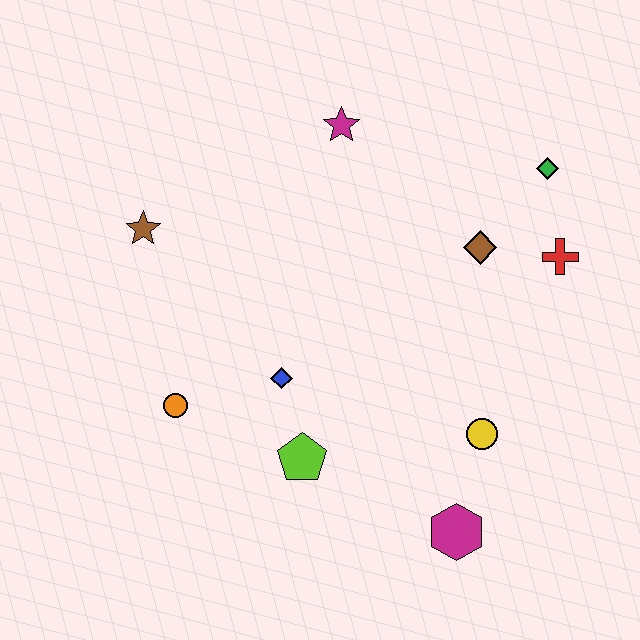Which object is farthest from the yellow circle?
The brown star is farthest from the yellow circle.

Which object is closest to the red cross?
The brown diamond is closest to the red cross.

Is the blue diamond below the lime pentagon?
No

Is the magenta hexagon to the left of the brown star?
No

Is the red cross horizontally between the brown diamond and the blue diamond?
No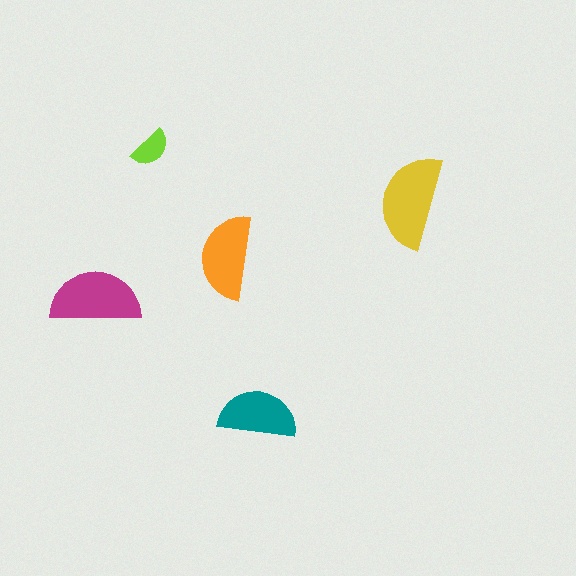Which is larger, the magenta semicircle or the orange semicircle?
The magenta one.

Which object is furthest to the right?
The yellow semicircle is rightmost.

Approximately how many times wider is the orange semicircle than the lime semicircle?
About 2 times wider.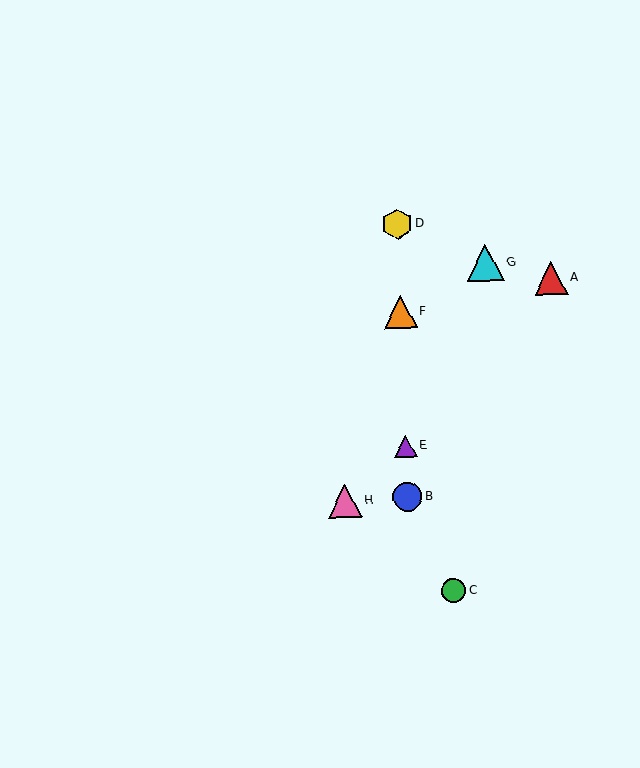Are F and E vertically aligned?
Yes, both are at x≈400.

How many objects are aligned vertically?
4 objects (B, D, E, F) are aligned vertically.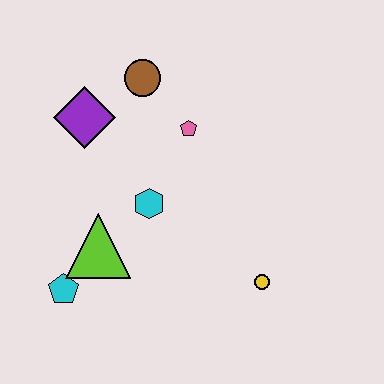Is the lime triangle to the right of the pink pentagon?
No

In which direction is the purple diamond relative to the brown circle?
The purple diamond is to the left of the brown circle.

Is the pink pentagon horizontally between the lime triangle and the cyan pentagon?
No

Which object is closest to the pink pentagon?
The brown circle is closest to the pink pentagon.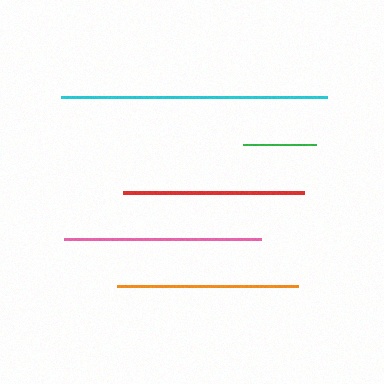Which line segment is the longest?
The cyan line is the longest at approximately 266 pixels.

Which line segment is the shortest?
The green line is the shortest at approximately 73 pixels.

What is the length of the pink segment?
The pink segment is approximately 197 pixels long.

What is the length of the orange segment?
The orange segment is approximately 180 pixels long.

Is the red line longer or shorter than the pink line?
The pink line is longer than the red line.